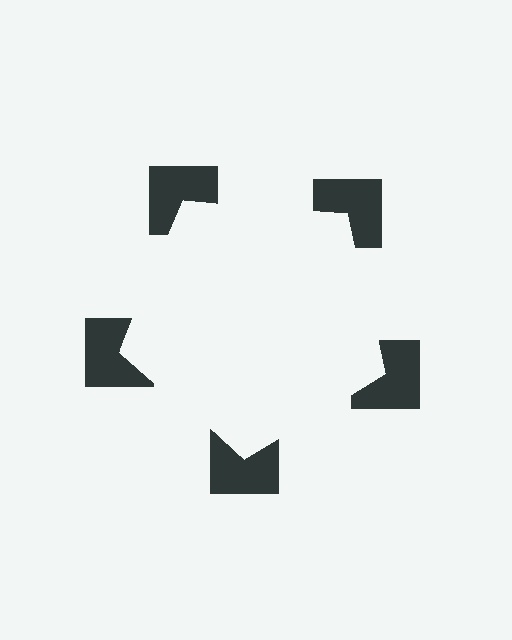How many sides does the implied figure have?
5 sides.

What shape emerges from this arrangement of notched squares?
An illusory pentagon — its edges are inferred from the aligned wedge cuts in the notched squares, not physically drawn.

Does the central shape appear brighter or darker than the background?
It typically appears slightly brighter than the background, even though no actual brightness change is drawn.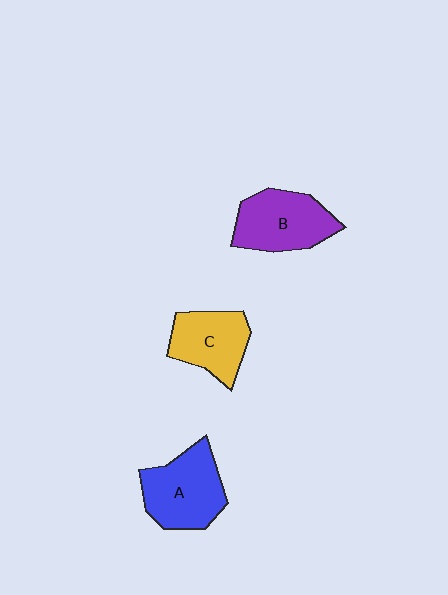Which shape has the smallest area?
Shape C (yellow).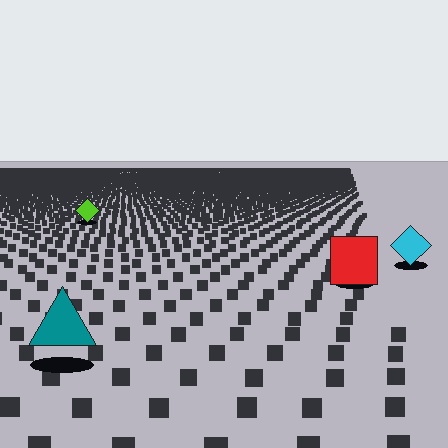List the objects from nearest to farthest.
From nearest to farthest: the teal triangle, the red square, the cyan diamond, the lime diamond.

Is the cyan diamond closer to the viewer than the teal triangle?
No. The teal triangle is closer — you can tell from the texture gradient: the ground texture is coarser near it.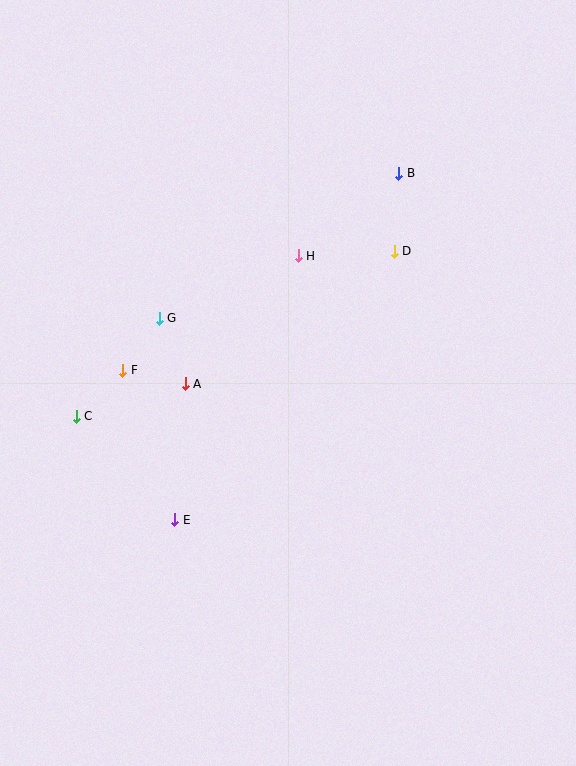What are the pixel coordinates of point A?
Point A is at (185, 384).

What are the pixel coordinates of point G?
Point G is at (159, 318).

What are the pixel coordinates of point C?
Point C is at (76, 416).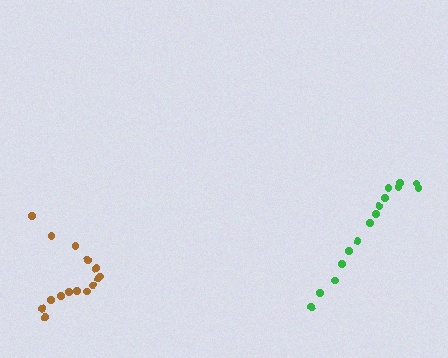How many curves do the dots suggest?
There are 2 distinct paths.